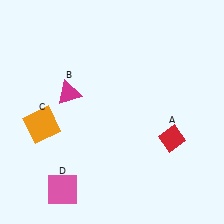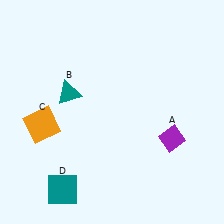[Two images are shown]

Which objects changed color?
A changed from red to purple. B changed from magenta to teal. D changed from pink to teal.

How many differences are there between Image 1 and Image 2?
There are 3 differences between the two images.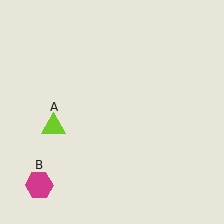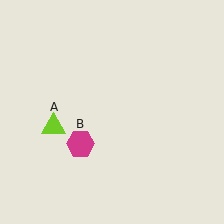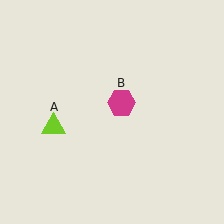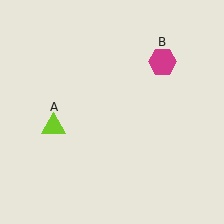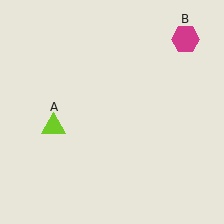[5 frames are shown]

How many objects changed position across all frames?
1 object changed position: magenta hexagon (object B).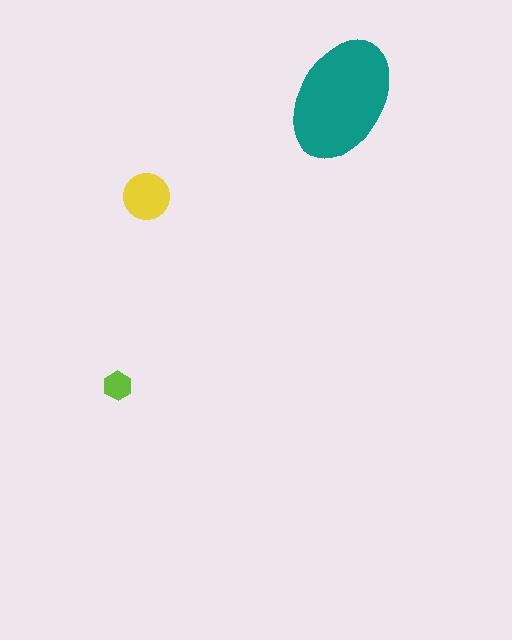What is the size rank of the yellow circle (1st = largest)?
2nd.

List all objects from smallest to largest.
The lime hexagon, the yellow circle, the teal ellipse.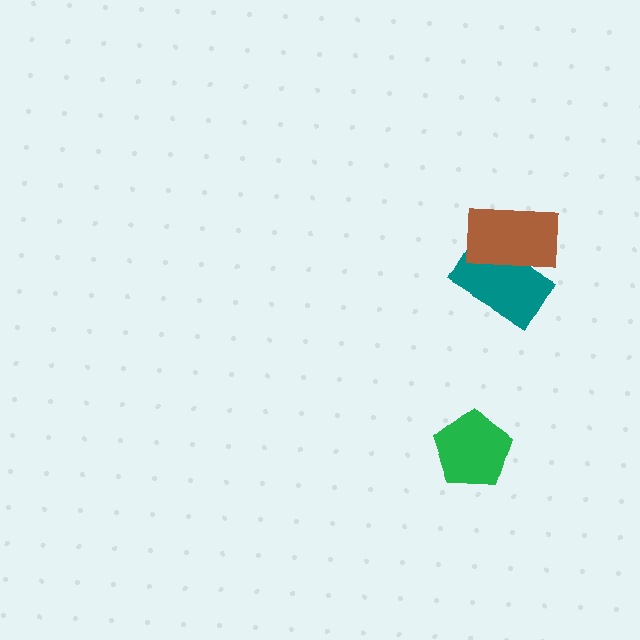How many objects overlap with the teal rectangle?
1 object overlaps with the teal rectangle.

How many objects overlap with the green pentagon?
0 objects overlap with the green pentagon.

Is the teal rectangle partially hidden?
Yes, it is partially covered by another shape.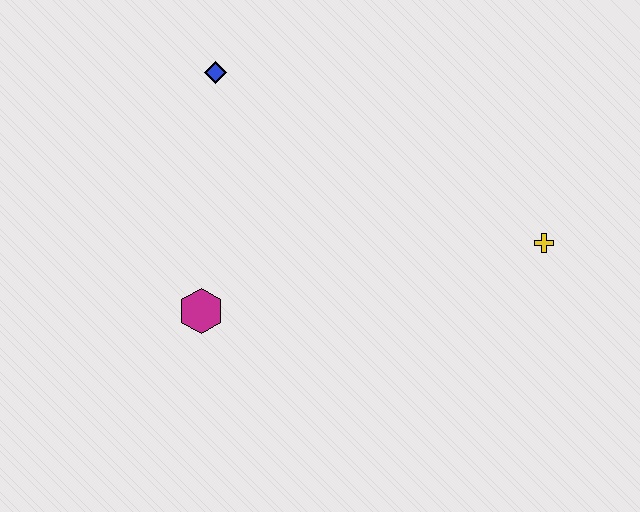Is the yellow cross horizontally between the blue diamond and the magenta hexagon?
No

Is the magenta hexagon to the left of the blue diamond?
Yes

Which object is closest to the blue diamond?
The magenta hexagon is closest to the blue diamond.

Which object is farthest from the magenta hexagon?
The yellow cross is farthest from the magenta hexagon.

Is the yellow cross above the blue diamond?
No